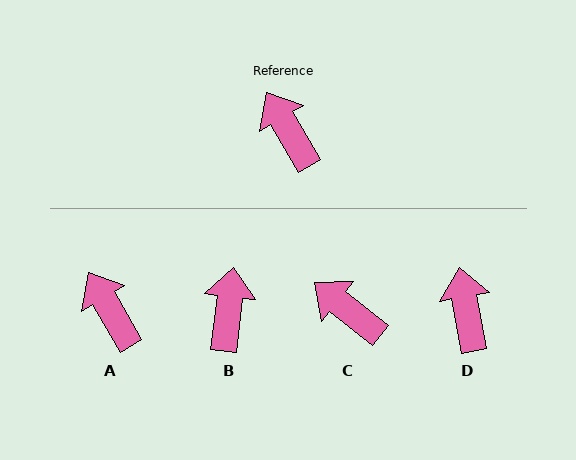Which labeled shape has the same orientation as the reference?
A.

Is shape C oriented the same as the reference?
No, it is off by about 21 degrees.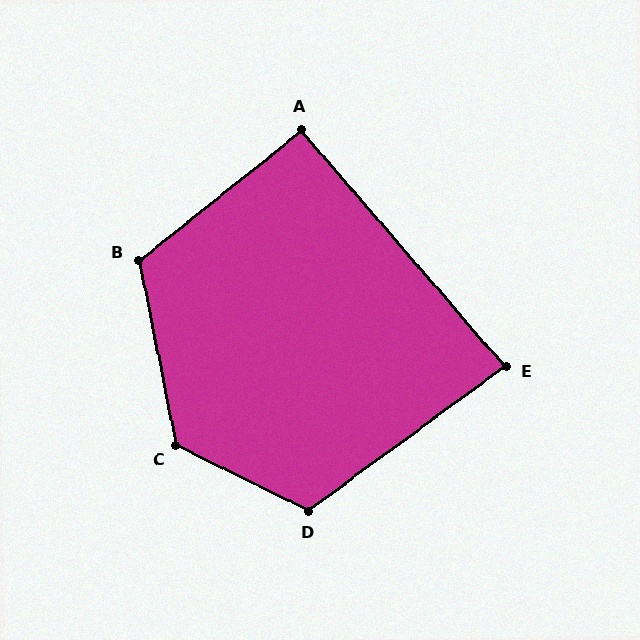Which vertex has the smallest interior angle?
E, at approximately 86 degrees.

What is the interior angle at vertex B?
Approximately 117 degrees (obtuse).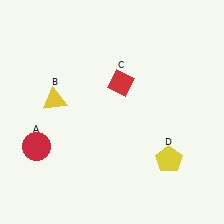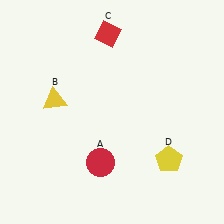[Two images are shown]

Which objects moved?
The objects that moved are: the red circle (A), the red diamond (C).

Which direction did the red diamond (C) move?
The red diamond (C) moved up.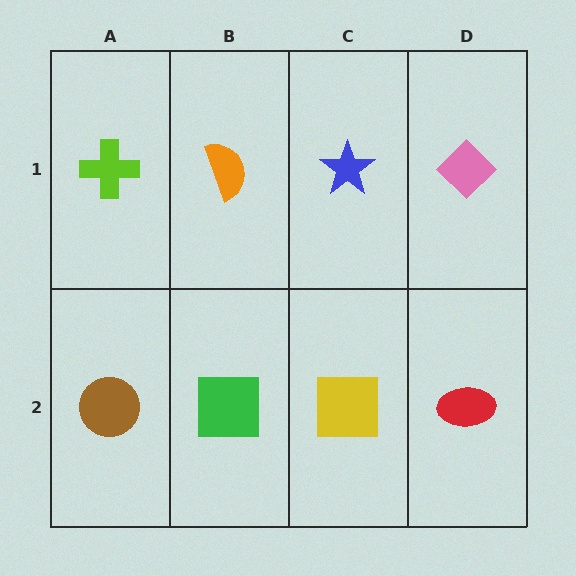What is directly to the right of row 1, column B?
A blue star.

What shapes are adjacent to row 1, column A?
A brown circle (row 2, column A), an orange semicircle (row 1, column B).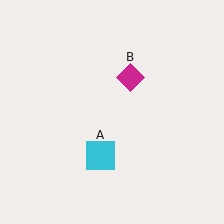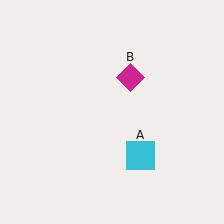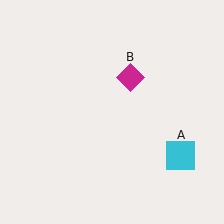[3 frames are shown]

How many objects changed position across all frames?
1 object changed position: cyan square (object A).